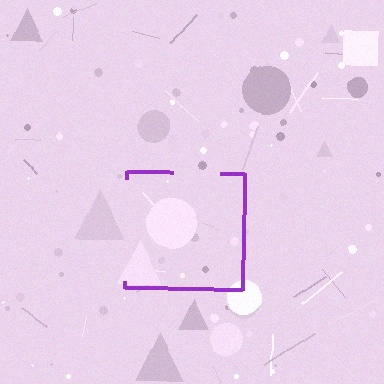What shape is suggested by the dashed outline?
The dashed outline suggests a square.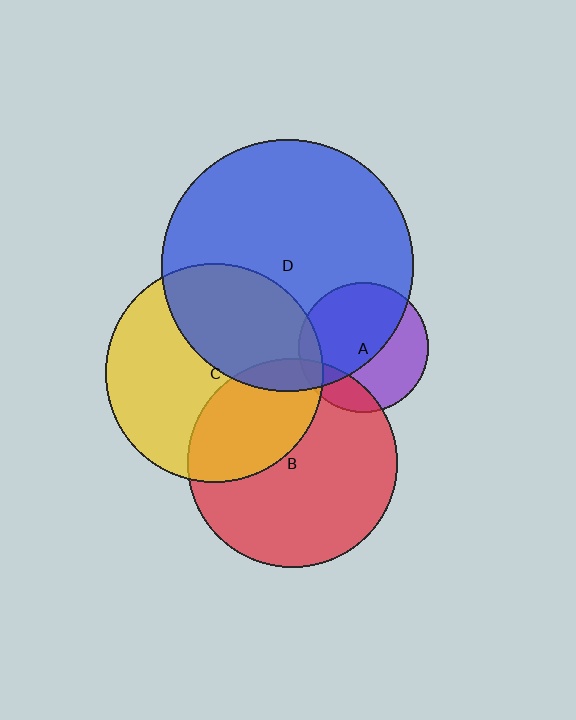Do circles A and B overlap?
Yes.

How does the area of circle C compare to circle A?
Approximately 2.8 times.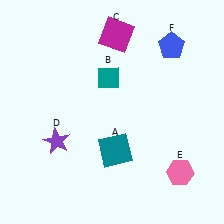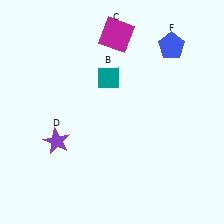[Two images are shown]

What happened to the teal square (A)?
The teal square (A) was removed in Image 2. It was in the bottom-right area of Image 1.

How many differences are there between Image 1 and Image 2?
There are 2 differences between the two images.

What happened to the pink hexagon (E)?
The pink hexagon (E) was removed in Image 2. It was in the bottom-right area of Image 1.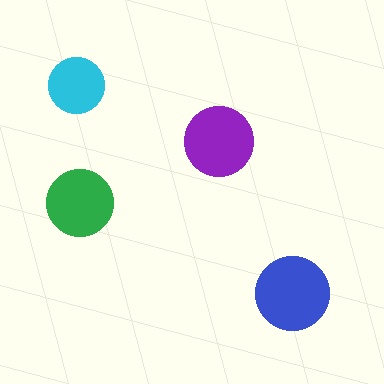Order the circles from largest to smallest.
the blue one, the purple one, the green one, the cyan one.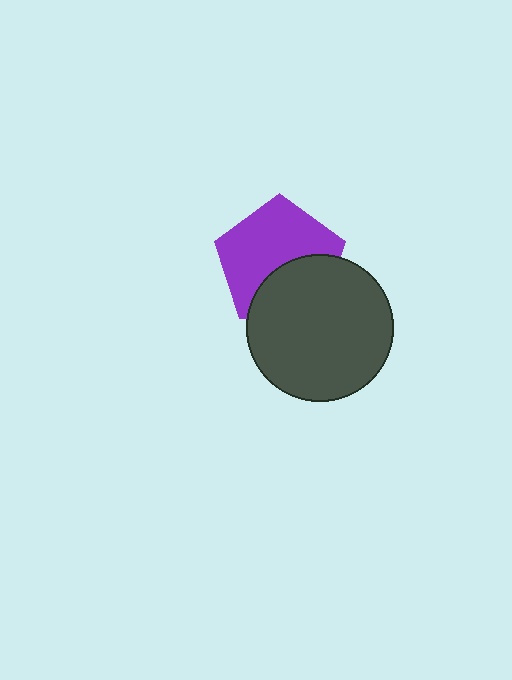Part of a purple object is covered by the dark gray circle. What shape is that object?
It is a pentagon.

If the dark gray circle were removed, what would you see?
You would see the complete purple pentagon.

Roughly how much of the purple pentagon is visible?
About half of it is visible (roughly 62%).